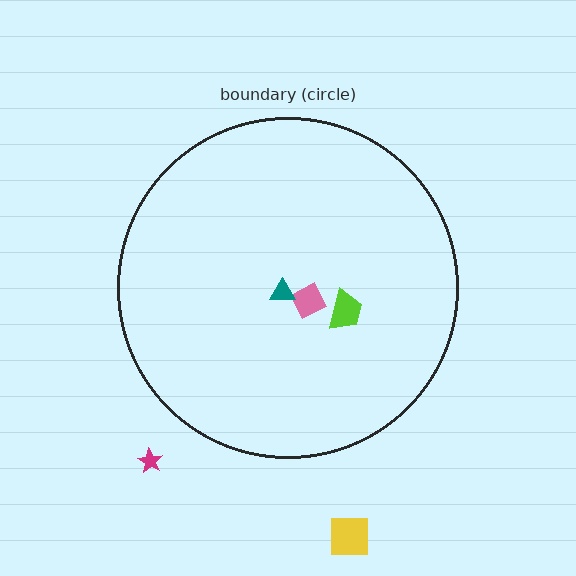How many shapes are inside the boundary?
3 inside, 2 outside.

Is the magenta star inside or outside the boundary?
Outside.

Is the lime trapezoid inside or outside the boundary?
Inside.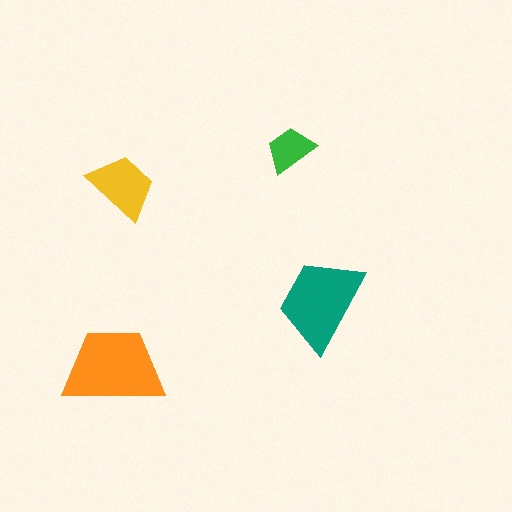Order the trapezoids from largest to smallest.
the orange one, the teal one, the yellow one, the green one.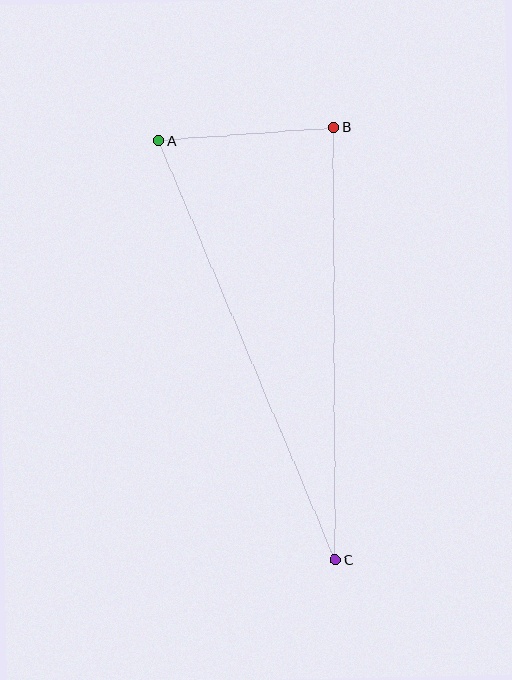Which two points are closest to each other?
Points A and B are closest to each other.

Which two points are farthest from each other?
Points A and C are farthest from each other.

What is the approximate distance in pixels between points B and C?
The distance between B and C is approximately 433 pixels.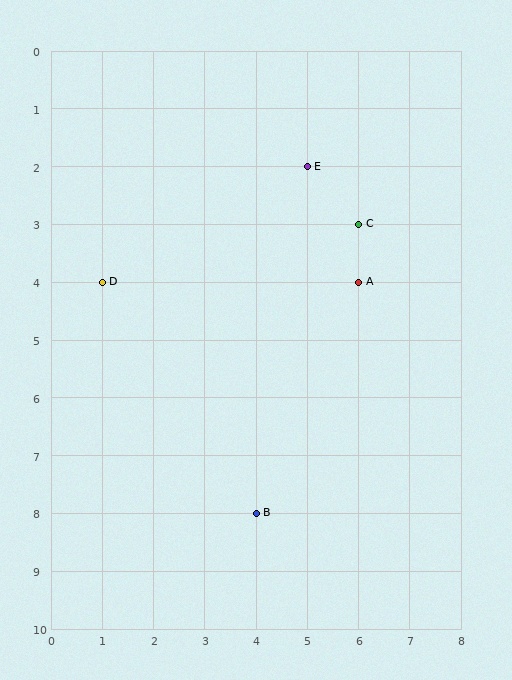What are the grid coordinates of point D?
Point D is at grid coordinates (1, 4).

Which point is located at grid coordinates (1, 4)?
Point D is at (1, 4).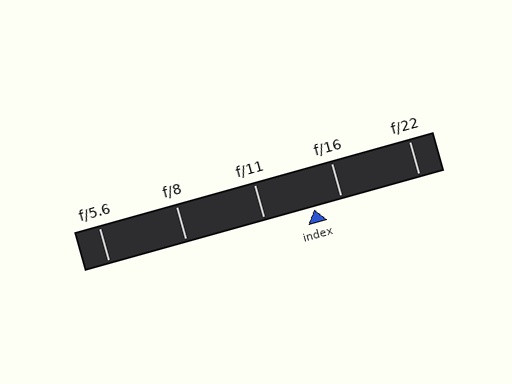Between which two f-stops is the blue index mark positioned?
The index mark is between f/11 and f/16.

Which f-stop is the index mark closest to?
The index mark is closest to f/16.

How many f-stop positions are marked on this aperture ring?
There are 5 f-stop positions marked.